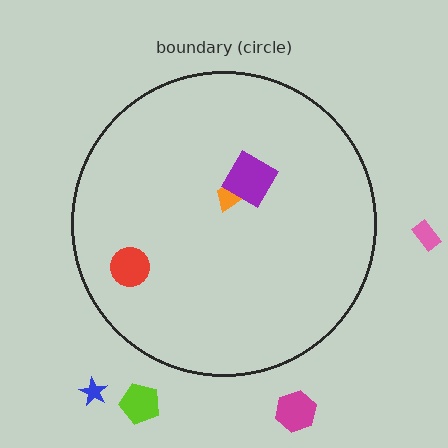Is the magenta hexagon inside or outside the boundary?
Outside.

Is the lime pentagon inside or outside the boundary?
Outside.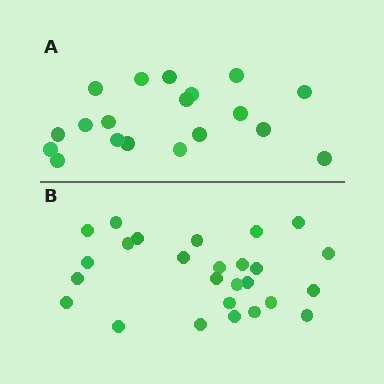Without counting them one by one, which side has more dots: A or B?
Region B (the bottom region) has more dots.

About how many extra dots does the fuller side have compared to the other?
Region B has roughly 8 or so more dots than region A.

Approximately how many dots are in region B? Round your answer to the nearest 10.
About 30 dots. (The exact count is 26, which rounds to 30.)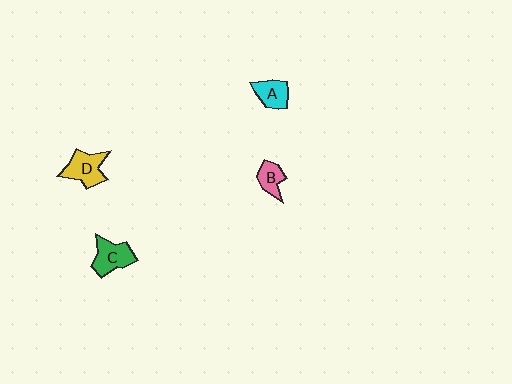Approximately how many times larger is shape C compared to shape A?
Approximately 1.3 times.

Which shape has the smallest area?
Shape B (pink).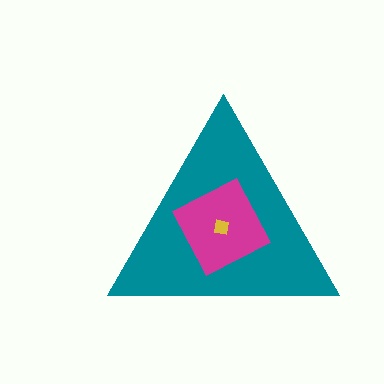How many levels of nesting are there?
3.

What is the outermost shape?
The teal triangle.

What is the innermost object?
The yellow square.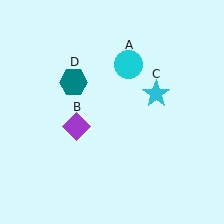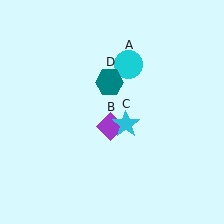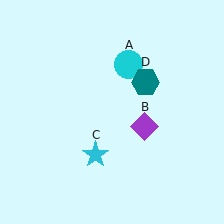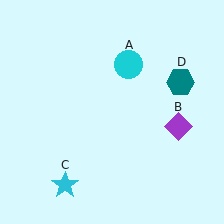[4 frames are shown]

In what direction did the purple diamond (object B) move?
The purple diamond (object B) moved right.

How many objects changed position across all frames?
3 objects changed position: purple diamond (object B), cyan star (object C), teal hexagon (object D).